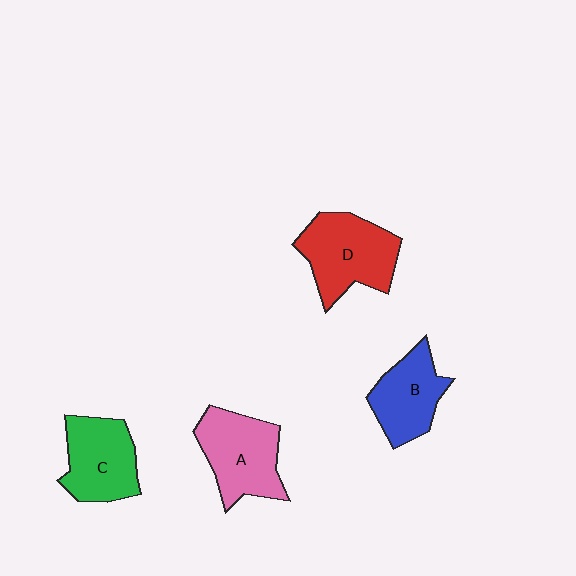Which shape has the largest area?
Shape D (red).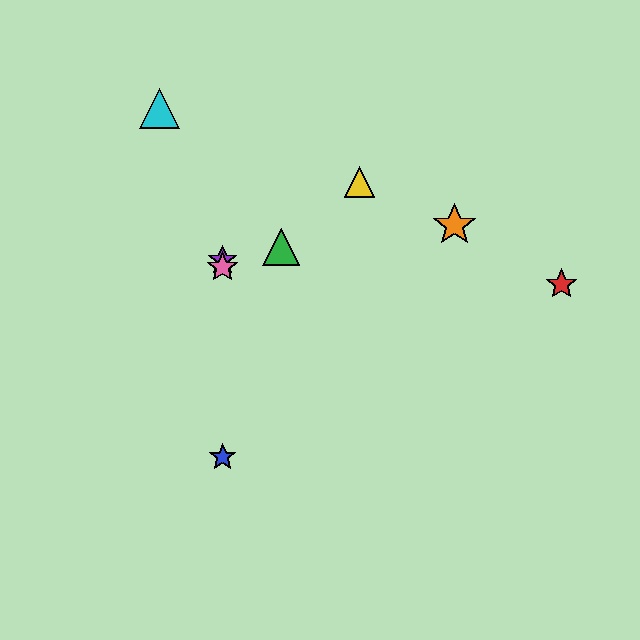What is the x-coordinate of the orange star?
The orange star is at x≈454.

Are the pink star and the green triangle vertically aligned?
No, the pink star is at x≈223 and the green triangle is at x≈281.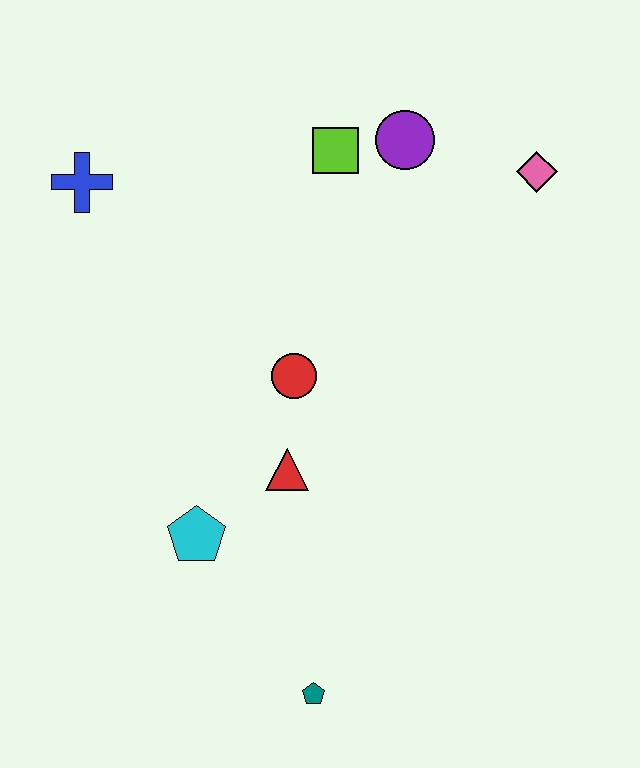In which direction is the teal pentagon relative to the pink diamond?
The teal pentagon is below the pink diamond.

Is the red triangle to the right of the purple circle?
No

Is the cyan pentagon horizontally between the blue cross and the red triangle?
Yes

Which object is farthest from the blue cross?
The teal pentagon is farthest from the blue cross.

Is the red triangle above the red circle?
No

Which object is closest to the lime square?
The purple circle is closest to the lime square.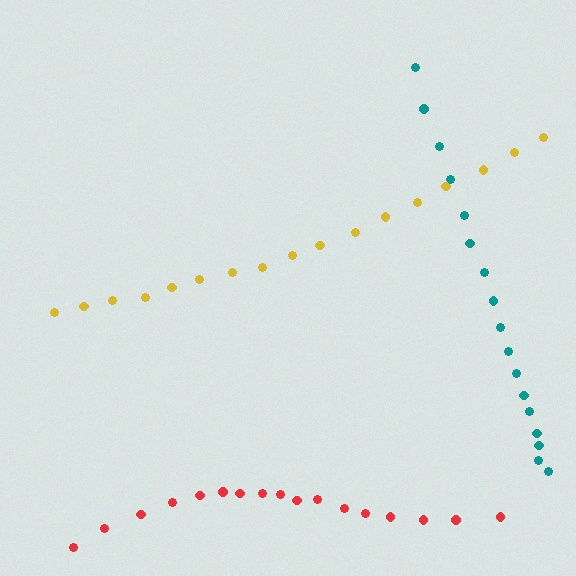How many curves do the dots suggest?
There are 3 distinct paths.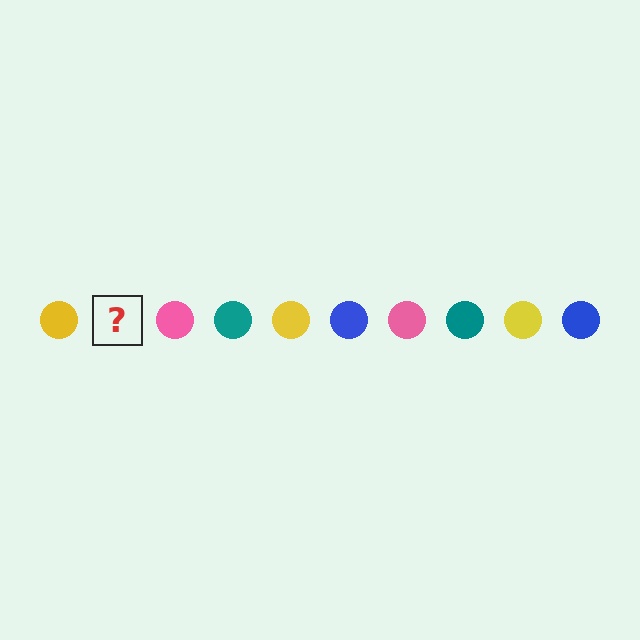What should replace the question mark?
The question mark should be replaced with a blue circle.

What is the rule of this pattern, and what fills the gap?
The rule is that the pattern cycles through yellow, blue, pink, teal circles. The gap should be filled with a blue circle.